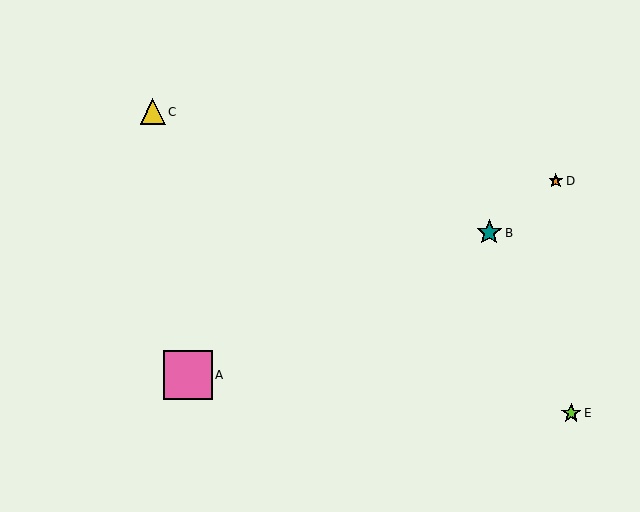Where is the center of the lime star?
The center of the lime star is at (571, 413).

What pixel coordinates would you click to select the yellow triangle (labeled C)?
Click at (153, 112) to select the yellow triangle C.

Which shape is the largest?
The pink square (labeled A) is the largest.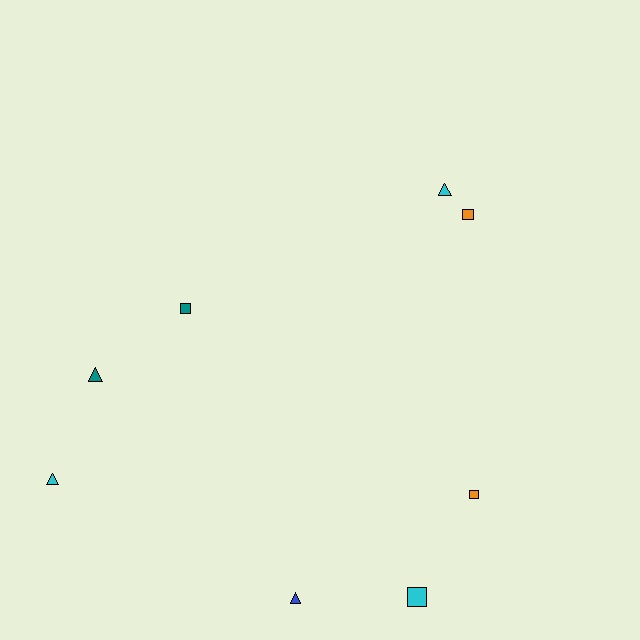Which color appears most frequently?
Cyan, with 3 objects.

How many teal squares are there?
There is 1 teal square.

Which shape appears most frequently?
Triangle, with 4 objects.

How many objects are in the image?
There are 8 objects.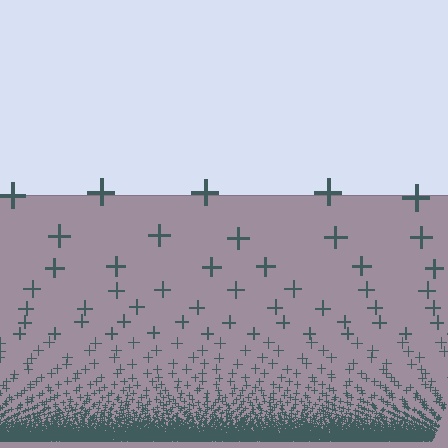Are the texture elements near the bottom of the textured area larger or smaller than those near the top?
Smaller. The gradient is inverted — elements near the bottom are smaller and denser.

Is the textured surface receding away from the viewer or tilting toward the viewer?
The surface appears to tilt toward the viewer. Texture elements get larger and sparser toward the top.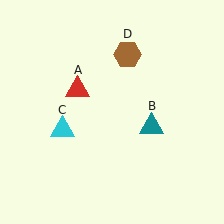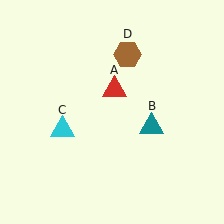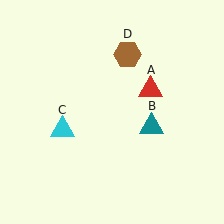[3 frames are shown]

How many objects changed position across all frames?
1 object changed position: red triangle (object A).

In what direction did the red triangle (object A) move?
The red triangle (object A) moved right.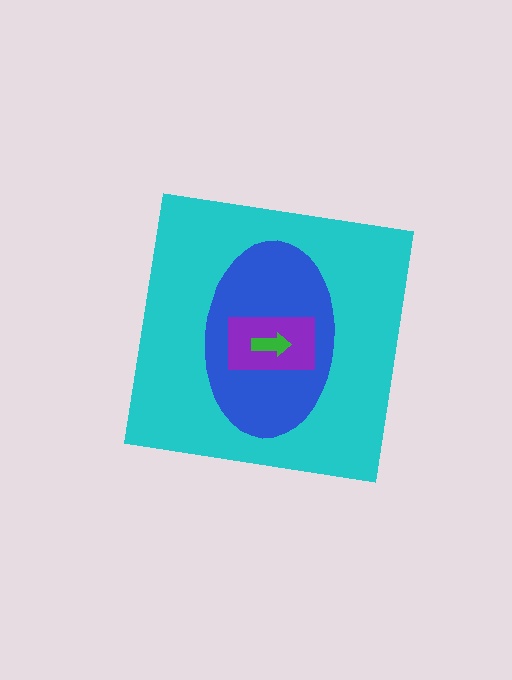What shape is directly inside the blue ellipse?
The purple rectangle.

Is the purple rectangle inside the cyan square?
Yes.